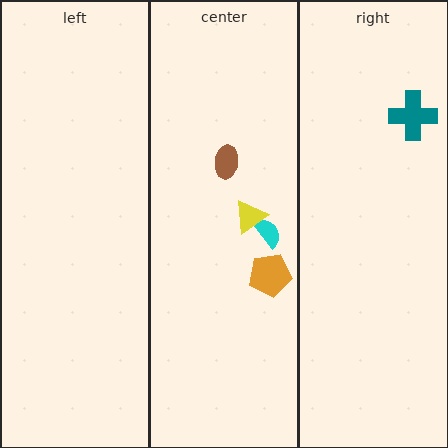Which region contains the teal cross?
The right region.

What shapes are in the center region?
The orange pentagon, the brown ellipse, the cyan semicircle, the yellow triangle.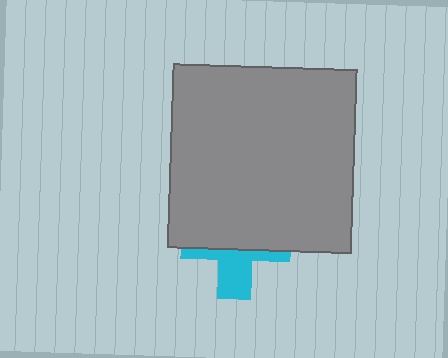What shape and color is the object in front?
The object in front is a gray square.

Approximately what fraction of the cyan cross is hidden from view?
Roughly 62% of the cyan cross is hidden behind the gray square.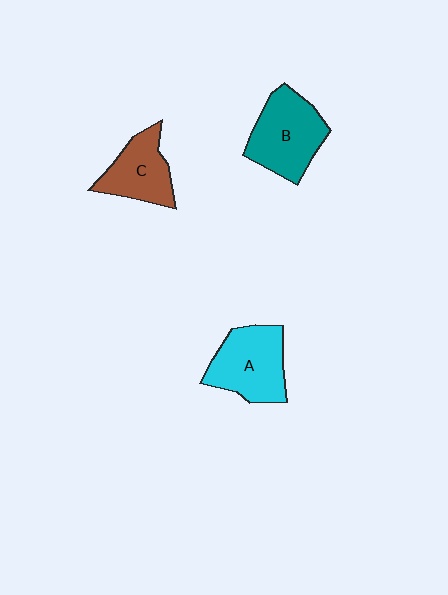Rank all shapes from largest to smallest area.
From largest to smallest: B (teal), A (cyan), C (brown).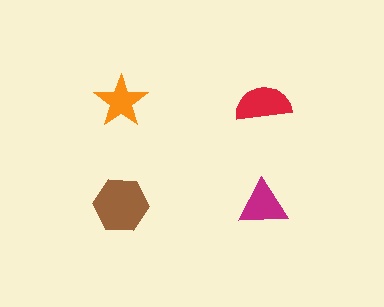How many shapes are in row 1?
2 shapes.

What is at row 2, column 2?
A magenta triangle.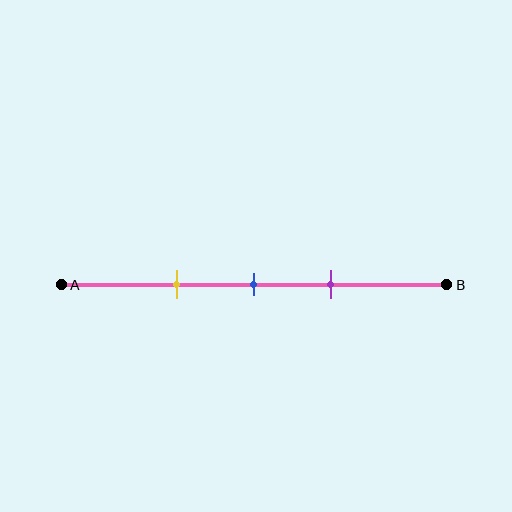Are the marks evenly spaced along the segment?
Yes, the marks are approximately evenly spaced.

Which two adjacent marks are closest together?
The blue and purple marks are the closest adjacent pair.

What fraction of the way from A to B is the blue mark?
The blue mark is approximately 50% (0.5) of the way from A to B.